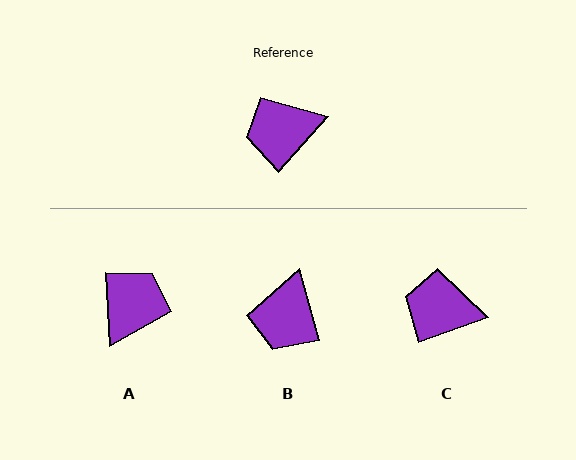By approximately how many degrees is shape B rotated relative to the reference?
Approximately 57 degrees counter-clockwise.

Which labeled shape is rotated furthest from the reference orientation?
A, about 135 degrees away.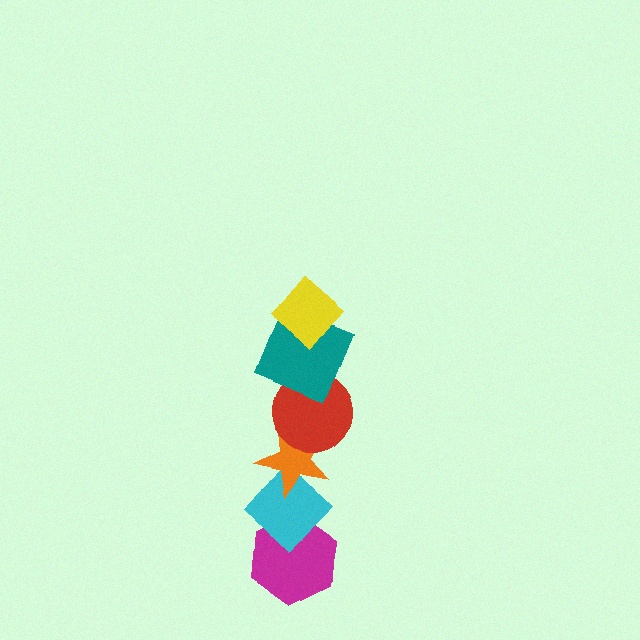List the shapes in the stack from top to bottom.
From top to bottom: the yellow diamond, the teal square, the red circle, the orange star, the cyan diamond, the magenta hexagon.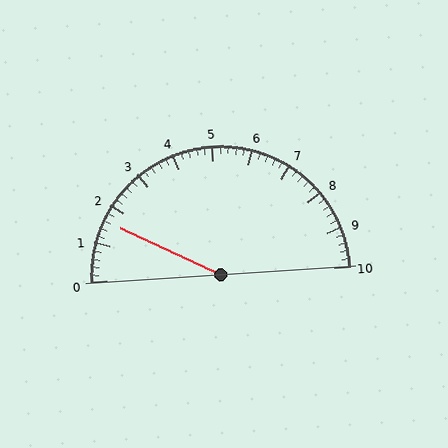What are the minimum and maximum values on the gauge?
The gauge ranges from 0 to 10.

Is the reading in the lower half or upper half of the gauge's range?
The reading is in the lower half of the range (0 to 10).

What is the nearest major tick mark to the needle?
The nearest major tick mark is 2.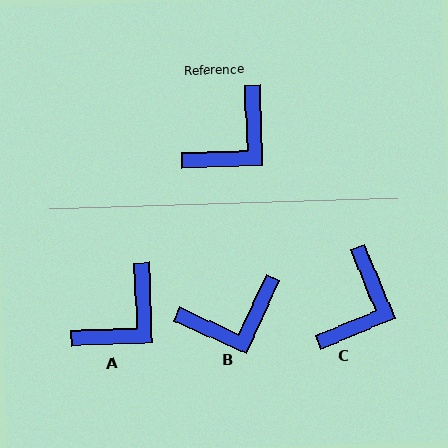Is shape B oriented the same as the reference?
No, it is off by about 27 degrees.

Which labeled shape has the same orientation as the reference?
A.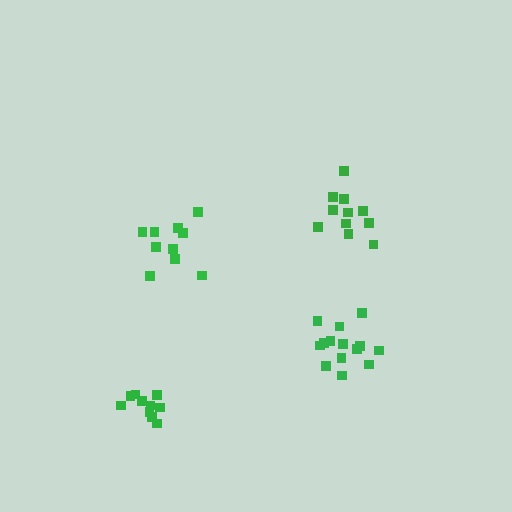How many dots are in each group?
Group 1: 10 dots, Group 2: 11 dots, Group 3: 10 dots, Group 4: 14 dots (45 total).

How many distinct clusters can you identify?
There are 4 distinct clusters.